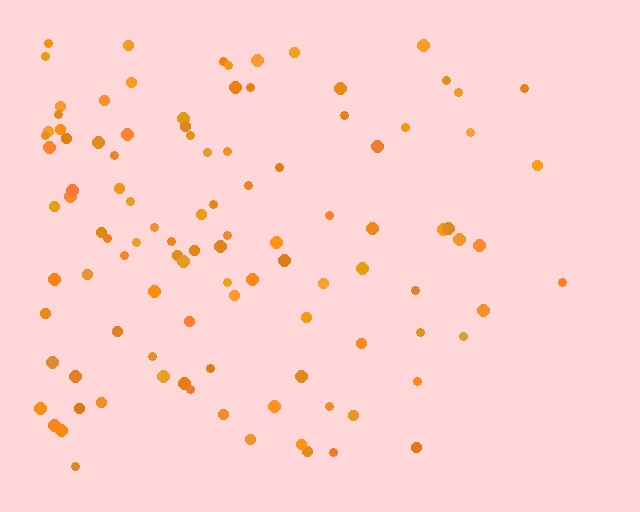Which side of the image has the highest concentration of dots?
The left.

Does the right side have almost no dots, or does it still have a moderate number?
Still a moderate number, just noticeably fewer than the left.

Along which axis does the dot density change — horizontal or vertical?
Horizontal.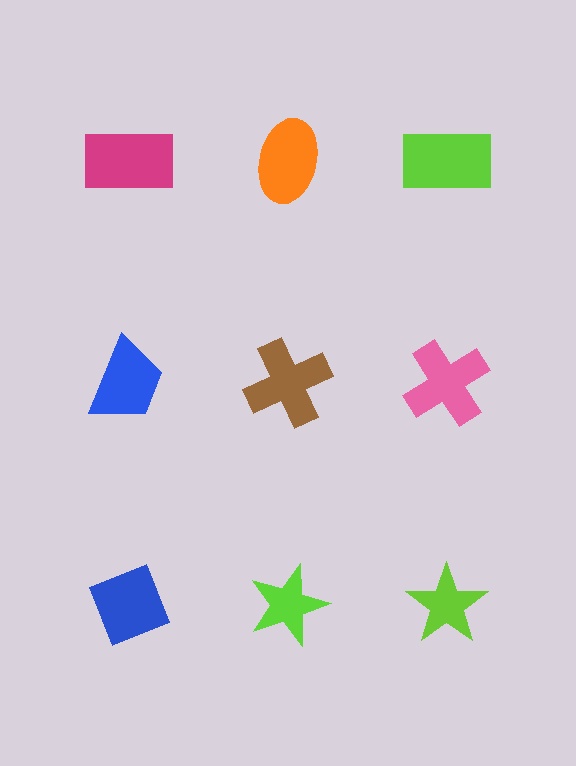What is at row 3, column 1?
A blue diamond.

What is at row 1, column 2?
An orange ellipse.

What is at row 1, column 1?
A magenta rectangle.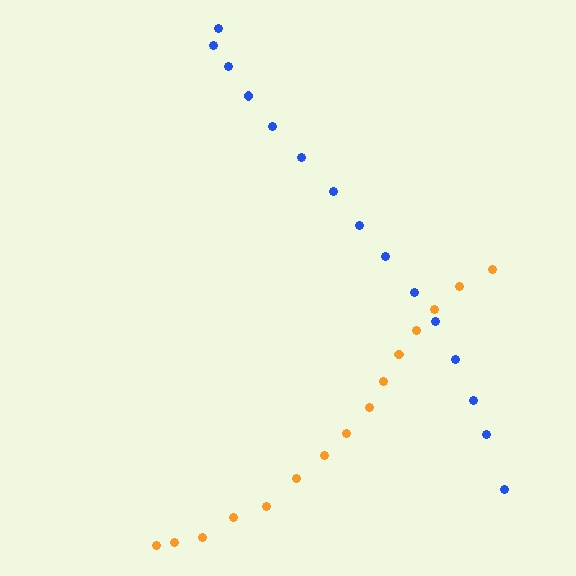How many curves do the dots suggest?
There are 2 distinct paths.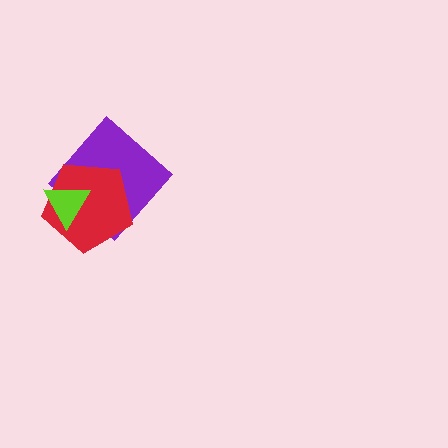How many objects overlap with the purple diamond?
2 objects overlap with the purple diamond.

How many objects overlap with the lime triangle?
2 objects overlap with the lime triangle.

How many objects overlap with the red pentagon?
2 objects overlap with the red pentagon.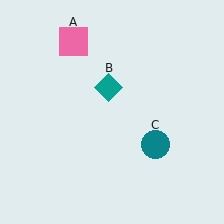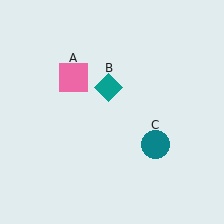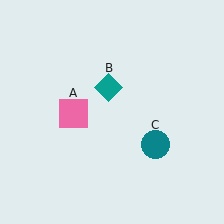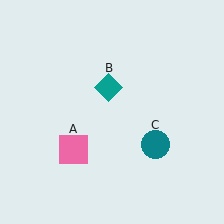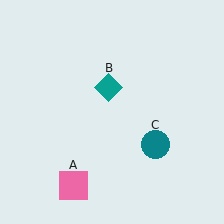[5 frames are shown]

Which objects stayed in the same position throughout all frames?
Teal diamond (object B) and teal circle (object C) remained stationary.